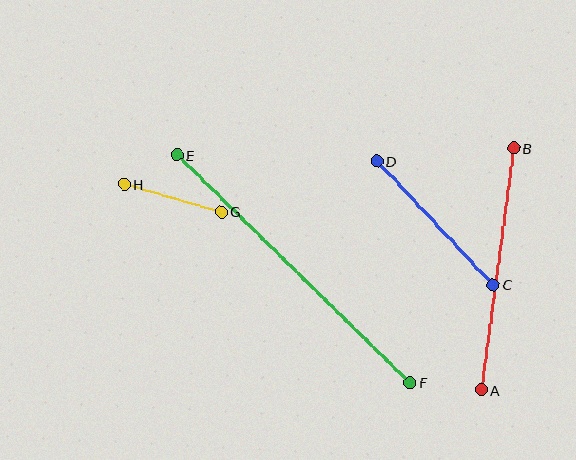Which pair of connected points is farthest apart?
Points E and F are farthest apart.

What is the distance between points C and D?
The distance is approximately 170 pixels.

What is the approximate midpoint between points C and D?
The midpoint is at approximately (435, 223) pixels.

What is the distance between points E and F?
The distance is approximately 326 pixels.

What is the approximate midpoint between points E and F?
The midpoint is at approximately (293, 269) pixels.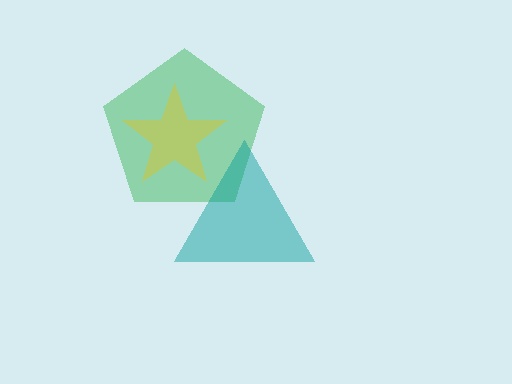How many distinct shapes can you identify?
There are 3 distinct shapes: a green pentagon, a yellow star, a teal triangle.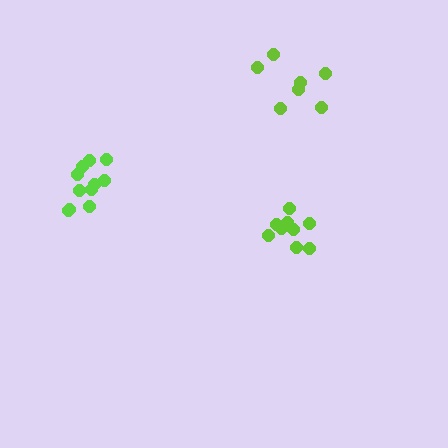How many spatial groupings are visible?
There are 3 spatial groupings.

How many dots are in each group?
Group 1: 9 dots, Group 2: 11 dots, Group 3: 7 dots (27 total).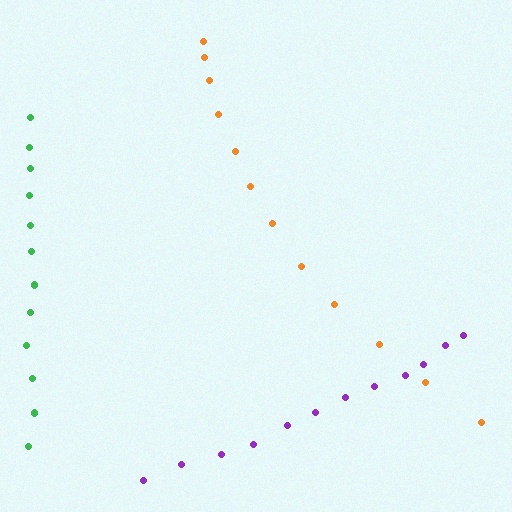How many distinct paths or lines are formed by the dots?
There are 3 distinct paths.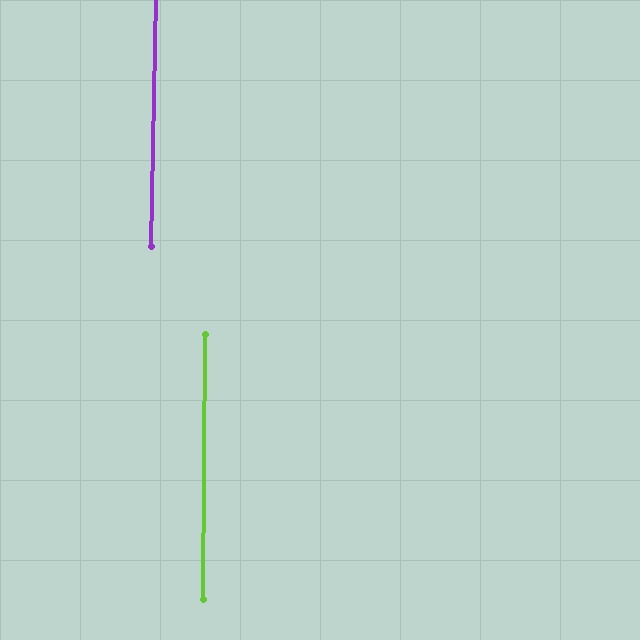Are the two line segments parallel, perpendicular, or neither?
Parallel — their directions differ by only 0.8°.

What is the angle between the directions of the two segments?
Approximately 1 degree.